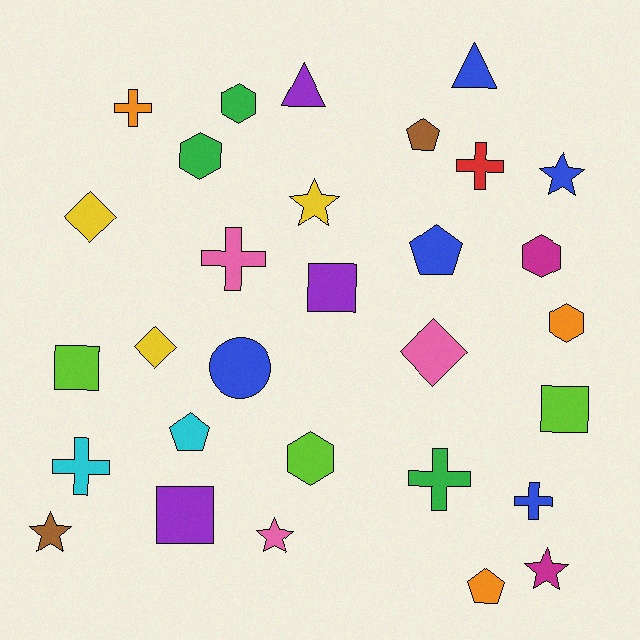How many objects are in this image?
There are 30 objects.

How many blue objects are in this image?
There are 5 blue objects.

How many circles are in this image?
There is 1 circle.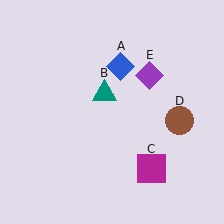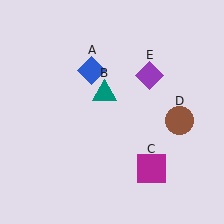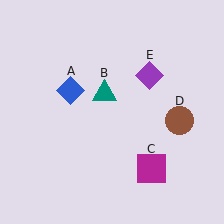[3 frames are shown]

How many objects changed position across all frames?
1 object changed position: blue diamond (object A).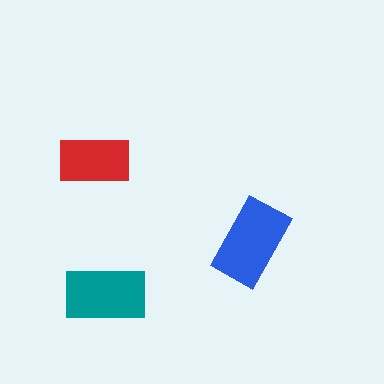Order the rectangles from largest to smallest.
the blue one, the teal one, the red one.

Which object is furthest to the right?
The blue rectangle is rightmost.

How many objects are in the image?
There are 3 objects in the image.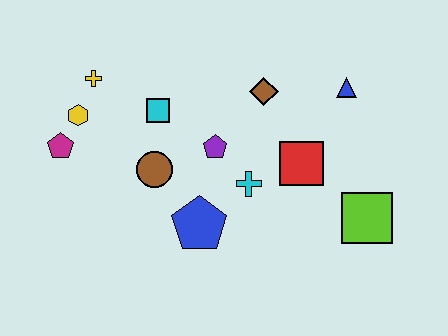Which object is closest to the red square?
The cyan cross is closest to the red square.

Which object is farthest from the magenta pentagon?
The lime square is farthest from the magenta pentagon.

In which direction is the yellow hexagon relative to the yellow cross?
The yellow hexagon is below the yellow cross.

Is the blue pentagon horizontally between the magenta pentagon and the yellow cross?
No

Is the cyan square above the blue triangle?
No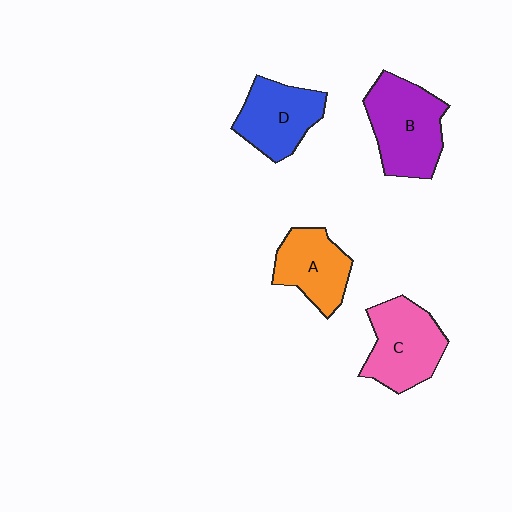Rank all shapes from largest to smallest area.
From largest to smallest: B (purple), C (pink), D (blue), A (orange).